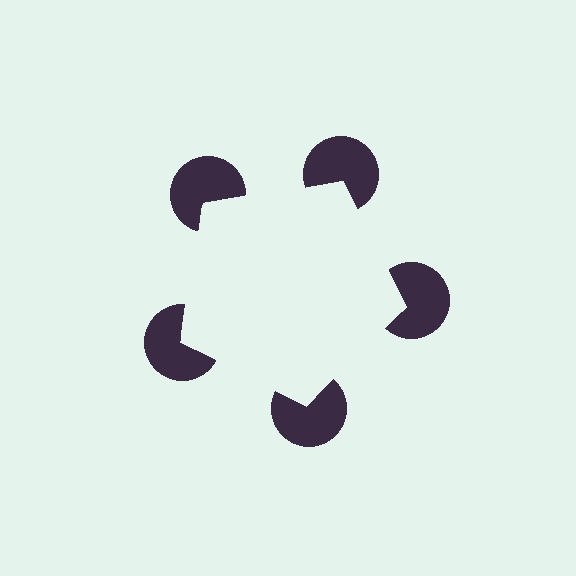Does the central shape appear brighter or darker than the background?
It typically appears slightly brighter than the background, even though no actual brightness change is drawn.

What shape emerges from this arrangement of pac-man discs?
An illusory pentagon — its edges are inferred from the aligned wedge cuts in the pac-man discs, not physically drawn.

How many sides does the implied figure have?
5 sides.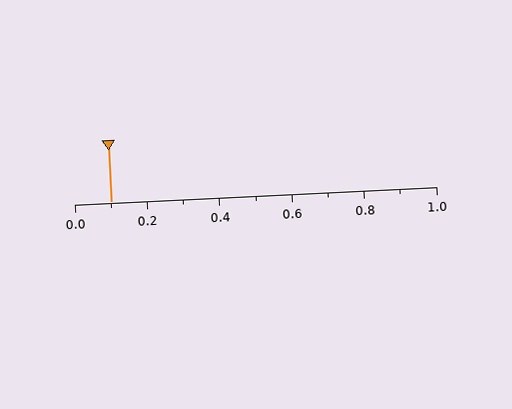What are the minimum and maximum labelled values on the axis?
The axis runs from 0.0 to 1.0.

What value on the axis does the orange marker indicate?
The marker indicates approximately 0.1.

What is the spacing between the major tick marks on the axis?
The major ticks are spaced 0.2 apart.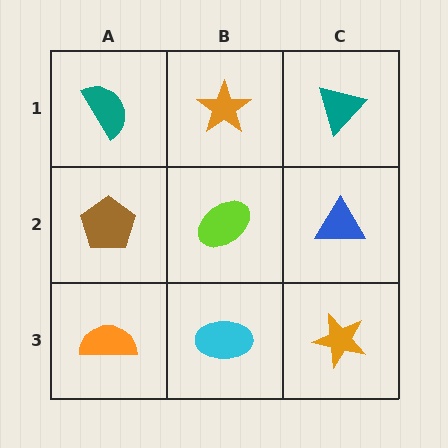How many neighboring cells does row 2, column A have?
3.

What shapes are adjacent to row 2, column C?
A teal triangle (row 1, column C), an orange star (row 3, column C), a lime ellipse (row 2, column B).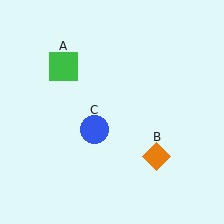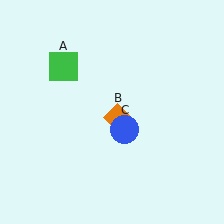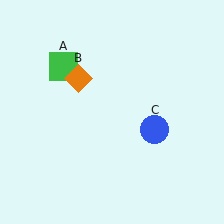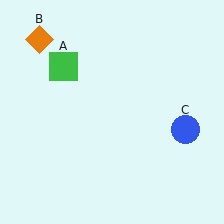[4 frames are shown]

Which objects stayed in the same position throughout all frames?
Green square (object A) remained stationary.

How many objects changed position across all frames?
2 objects changed position: orange diamond (object B), blue circle (object C).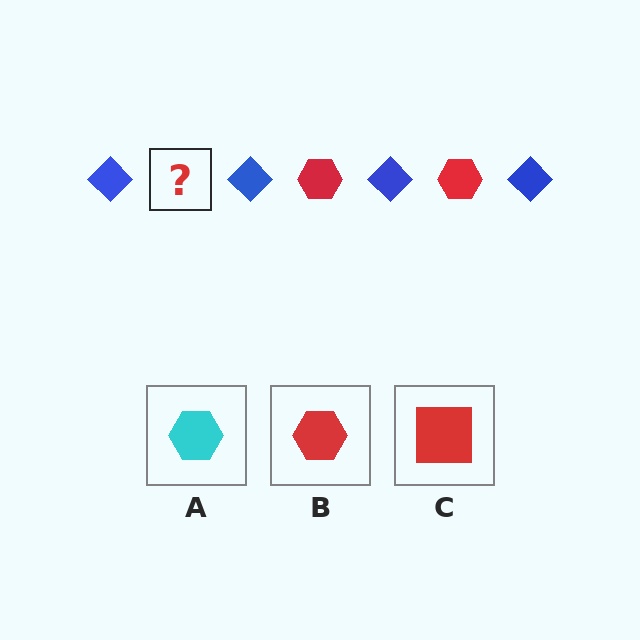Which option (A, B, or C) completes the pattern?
B.